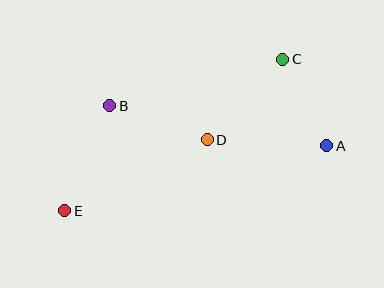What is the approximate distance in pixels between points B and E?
The distance between B and E is approximately 114 pixels.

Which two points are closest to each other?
Points A and C are closest to each other.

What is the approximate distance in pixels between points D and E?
The distance between D and E is approximately 159 pixels.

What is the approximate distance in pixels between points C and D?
The distance between C and D is approximately 110 pixels.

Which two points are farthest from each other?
Points A and E are farthest from each other.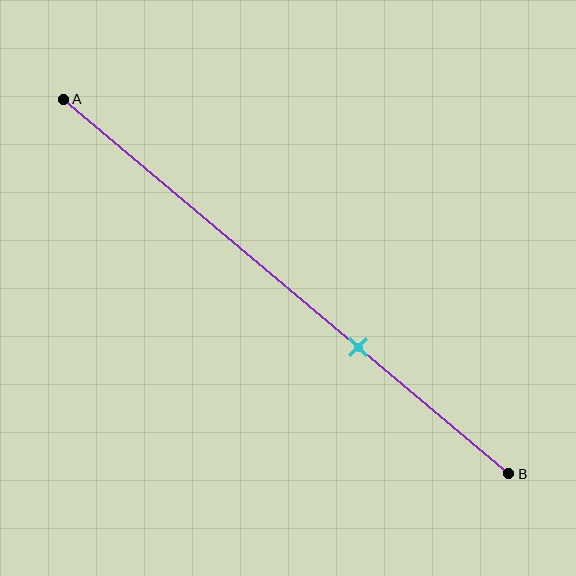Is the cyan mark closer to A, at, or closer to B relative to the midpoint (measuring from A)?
The cyan mark is closer to point B than the midpoint of segment AB.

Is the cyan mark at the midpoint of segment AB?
No, the mark is at about 65% from A, not at the 50% midpoint.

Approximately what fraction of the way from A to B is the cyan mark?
The cyan mark is approximately 65% of the way from A to B.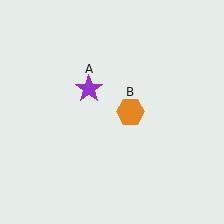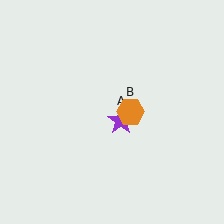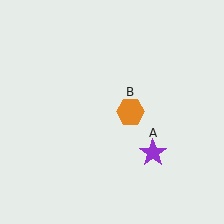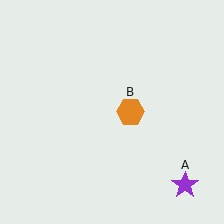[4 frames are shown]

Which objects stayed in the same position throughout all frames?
Orange hexagon (object B) remained stationary.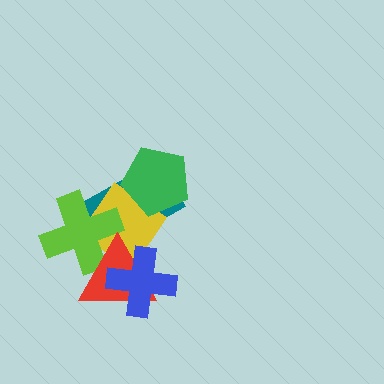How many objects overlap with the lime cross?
3 objects overlap with the lime cross.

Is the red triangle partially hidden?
Yes, it is partially covered by another shape.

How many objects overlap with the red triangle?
4 objects overlap with the red triangle.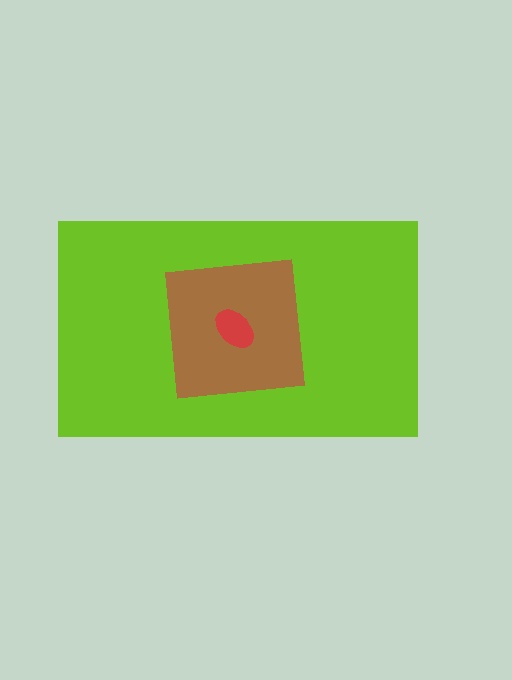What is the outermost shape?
The lime rectangle.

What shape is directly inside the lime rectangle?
The brown square.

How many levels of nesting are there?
3.